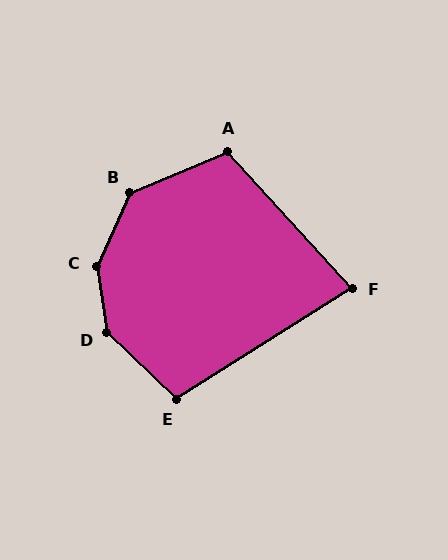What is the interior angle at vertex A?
Approximately 109 degrees (obtuse).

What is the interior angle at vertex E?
Approximately 104 degrees (obtuse).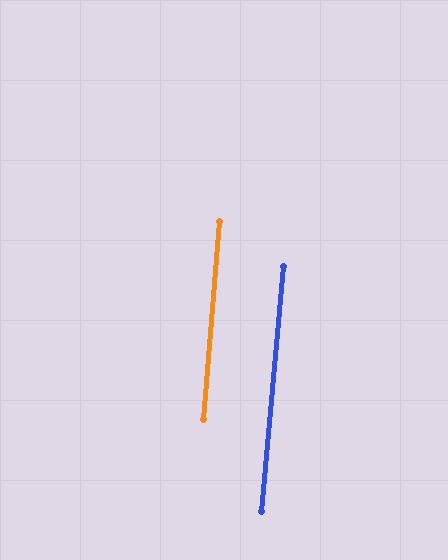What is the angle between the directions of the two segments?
Approximately 0 degrees.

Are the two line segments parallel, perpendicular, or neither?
Parallel — their directions differ by only 0.4°.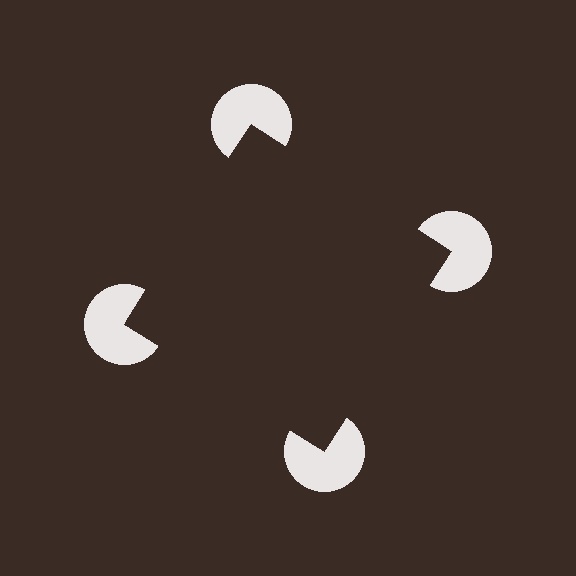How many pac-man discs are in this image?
There are 4 — one at each vertex of the illusory square.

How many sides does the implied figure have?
4 sides.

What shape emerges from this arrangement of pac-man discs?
An illusory square — its edges are inferred from the aligned wedge cuts in the pac-man discs, not physically drawn.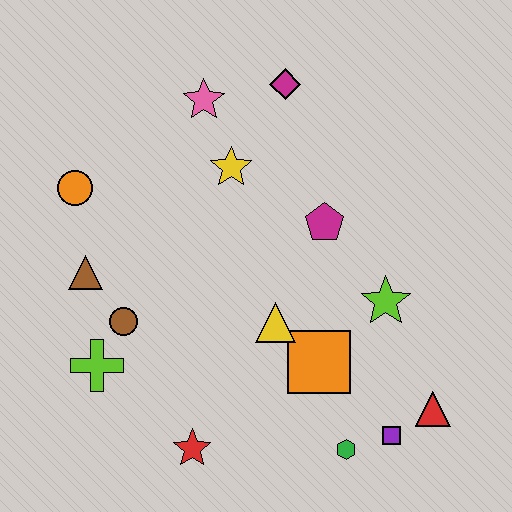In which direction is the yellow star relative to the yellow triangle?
The yellow star is above the yellow triangle.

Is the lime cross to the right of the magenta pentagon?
No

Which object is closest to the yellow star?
The pink star is closest to the yellow star.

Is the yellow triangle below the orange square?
No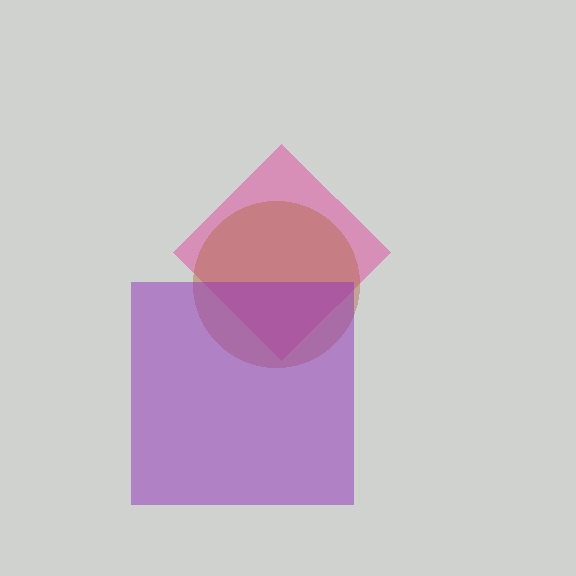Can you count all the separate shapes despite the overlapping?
Yes, there are 3 separate shapes.